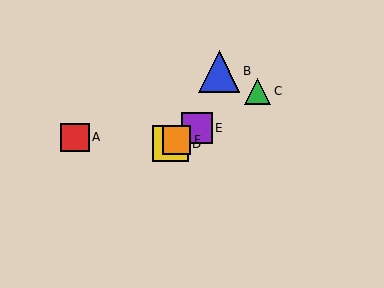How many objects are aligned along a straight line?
4 objects (C, D, E, F) are aligned along a straight line.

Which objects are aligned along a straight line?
Objects C, D, E, F are aligned along a straight line.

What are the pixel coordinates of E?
Object E is at (197, 128).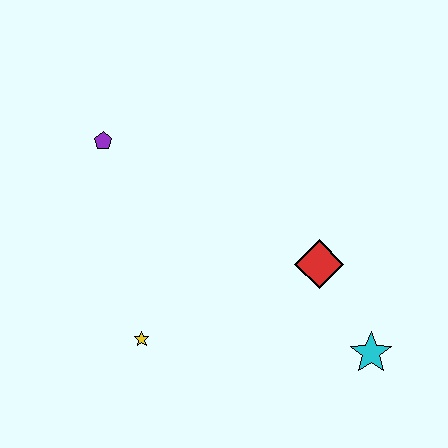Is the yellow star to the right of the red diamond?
No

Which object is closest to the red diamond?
The cyan star is closest to the red diamond.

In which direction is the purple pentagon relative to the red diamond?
The purple pentagon is to the left of the red diamond.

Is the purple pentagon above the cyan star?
Yes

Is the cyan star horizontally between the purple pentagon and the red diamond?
No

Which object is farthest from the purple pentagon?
The cyan star is farthest from the purple pentagon.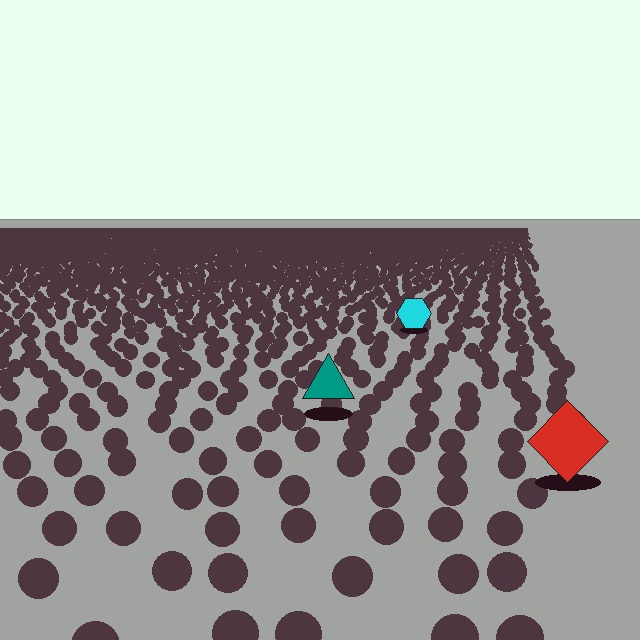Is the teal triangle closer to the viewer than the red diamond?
No. The red diamond is closer — you can tell from the texture gradient: the ground texture is coarser near it.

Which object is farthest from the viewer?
The cyan hexagon is farthest from the viewer. It appears smaller and the ground texture around it is denser.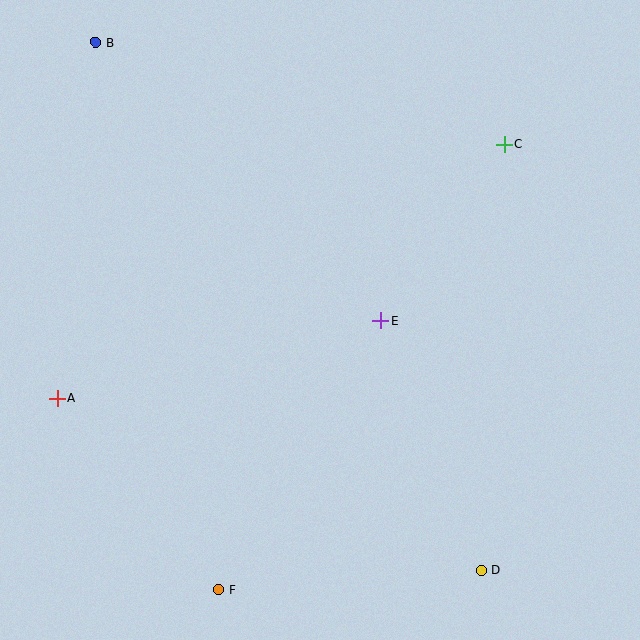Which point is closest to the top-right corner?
Point C is closest to the top-right corner.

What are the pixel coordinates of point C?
Point C is at (505, 145).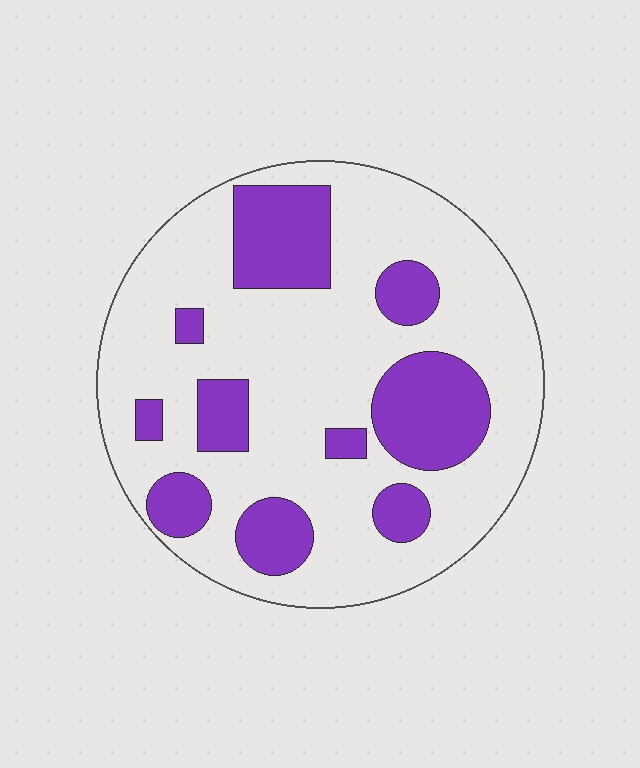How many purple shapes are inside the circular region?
10.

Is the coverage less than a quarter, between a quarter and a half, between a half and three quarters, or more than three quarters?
Between a quarter and a half.